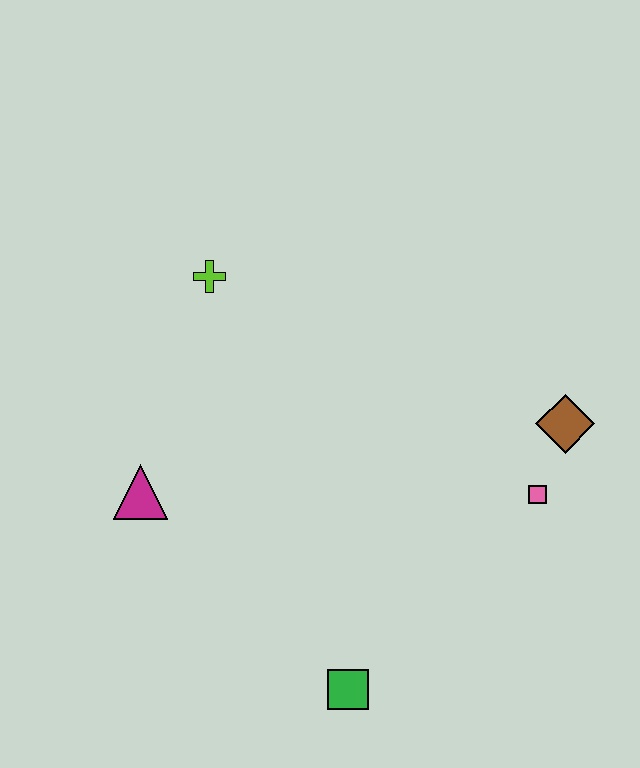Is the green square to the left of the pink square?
Yes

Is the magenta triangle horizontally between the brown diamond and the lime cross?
No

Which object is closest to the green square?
The pink square is closest to the green square.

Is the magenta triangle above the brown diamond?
No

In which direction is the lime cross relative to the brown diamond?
The lime cross is to the left of the brown diamond.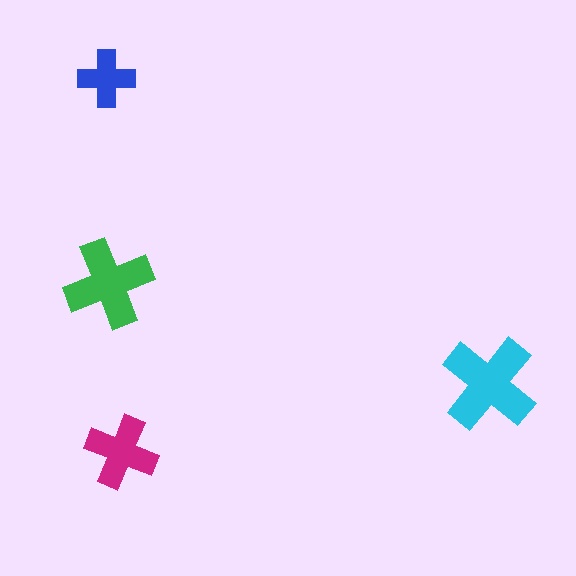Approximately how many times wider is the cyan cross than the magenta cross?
About 1.5 times wider.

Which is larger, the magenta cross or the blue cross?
The magenta one.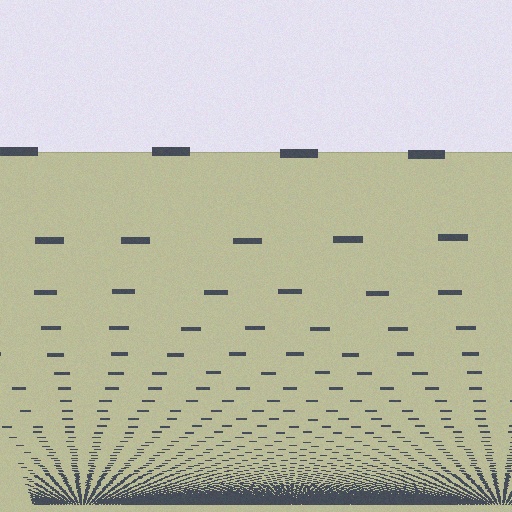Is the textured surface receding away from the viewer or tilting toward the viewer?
The surface appears to tilt toward the viewer. Texture elements get larger and sparser toward the top.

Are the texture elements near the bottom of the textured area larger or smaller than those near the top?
Smaller. The gradient is inverted — elements near the bottom are smaller and denser.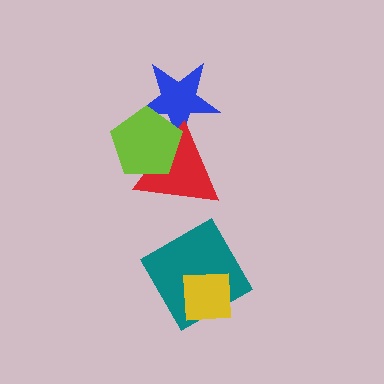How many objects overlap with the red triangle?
2 objects overlap with the red triangle.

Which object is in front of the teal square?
The yellow square is in front of the teal square.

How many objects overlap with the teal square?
1 object overlaps with the teal square.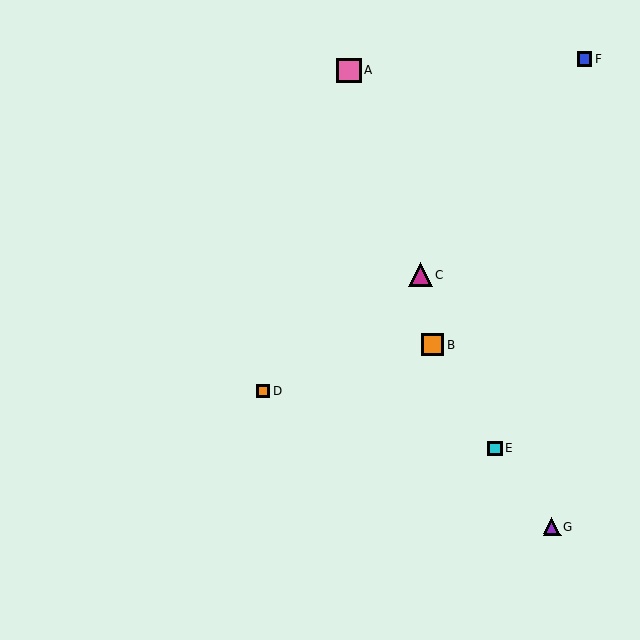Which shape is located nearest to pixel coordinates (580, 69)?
The blue square (labeled F) at (585, 59) is nearest to that location.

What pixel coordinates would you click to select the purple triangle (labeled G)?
Click at (552, 527) to select the purple triangle G.